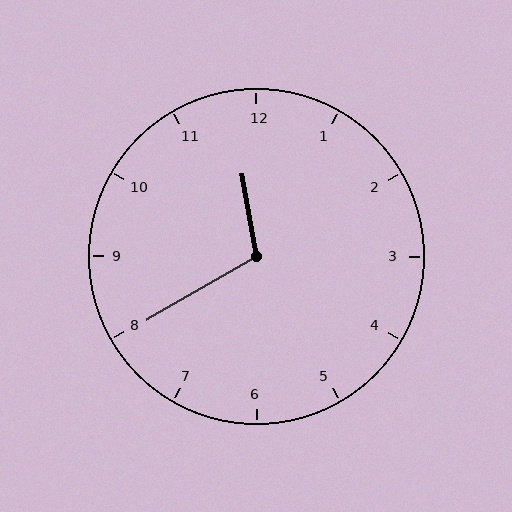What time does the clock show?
11:40.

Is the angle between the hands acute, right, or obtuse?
It is obtuse.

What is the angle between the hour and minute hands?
Approximately 110 degrees.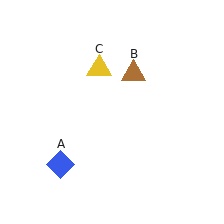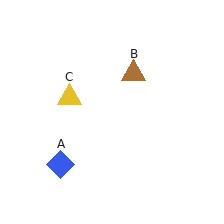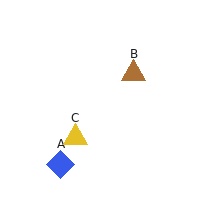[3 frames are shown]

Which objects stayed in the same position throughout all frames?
Blue diamond (object A) and brown triangle (object B) remained stationary.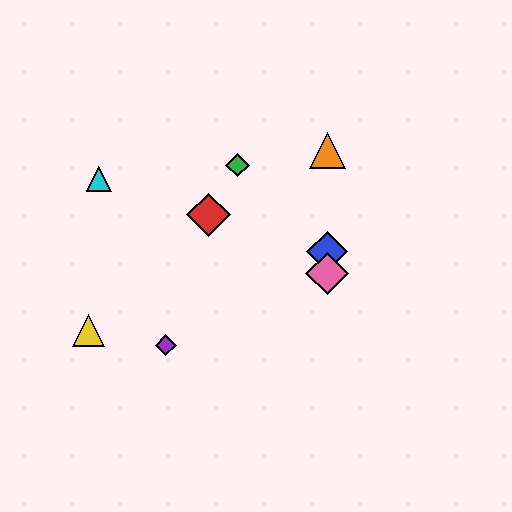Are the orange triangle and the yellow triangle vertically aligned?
No, the orange triangle is at x≈327 and the yellow triangle is at x≈88.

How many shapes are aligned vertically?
3 shapes (the blue diamond, the orange triangle, the pink diamond) are aligned vertically.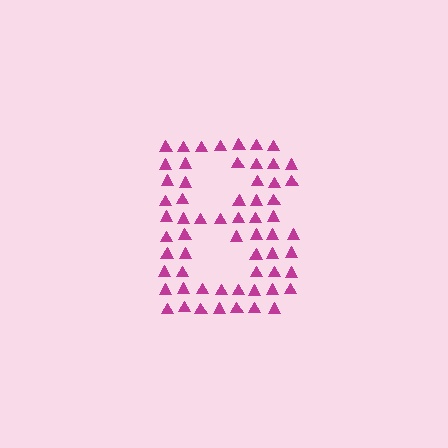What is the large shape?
The large shape is the letter B.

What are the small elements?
The small elements are triangles.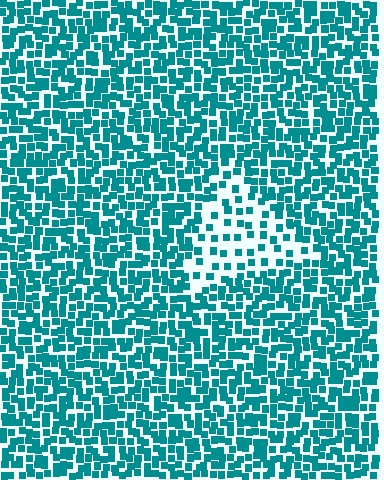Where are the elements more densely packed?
The elements are more densely packed outside the triangle boundary.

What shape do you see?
I see a triangle.